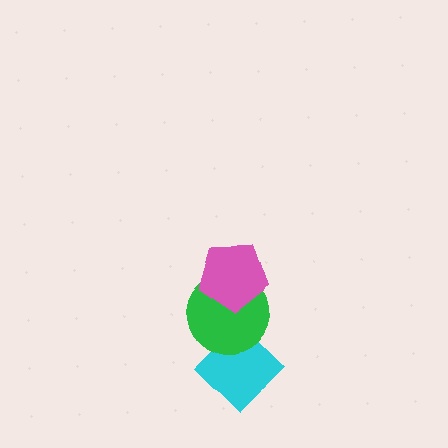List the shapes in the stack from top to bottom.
From top to bottom: the pink pentagon, the green circle, the cyan diamond.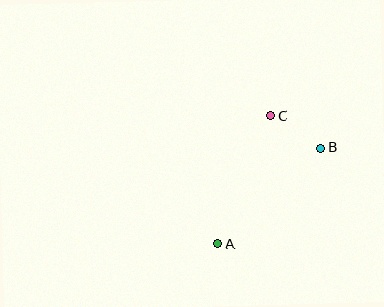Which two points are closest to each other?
Points B and C are closest to each other.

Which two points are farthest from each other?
Points A and B are farthest from each other.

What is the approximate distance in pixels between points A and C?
The distance between A and C is approximately 139 pixels.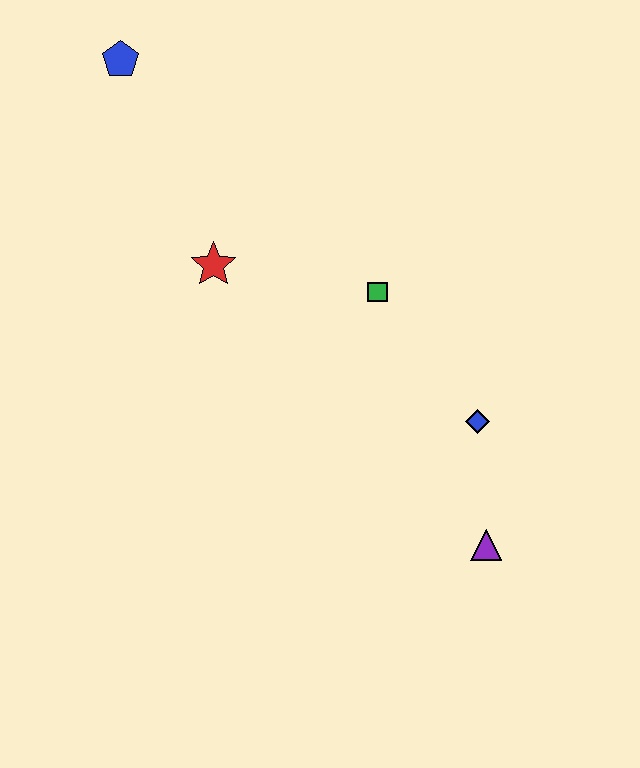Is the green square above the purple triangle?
Yes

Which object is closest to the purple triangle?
The blue diamond is closest to the purple triangle.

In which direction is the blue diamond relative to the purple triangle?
The blue diamond is above the purple triangle.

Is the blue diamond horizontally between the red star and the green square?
No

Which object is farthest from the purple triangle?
The blue pentagon is farthest from the purple triangle.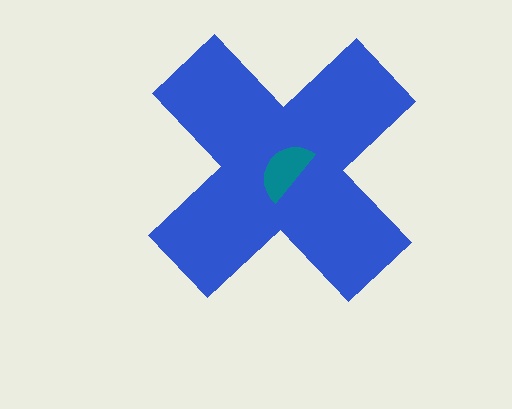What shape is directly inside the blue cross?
The teal semicircle.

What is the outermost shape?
The blue cross.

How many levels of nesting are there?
2.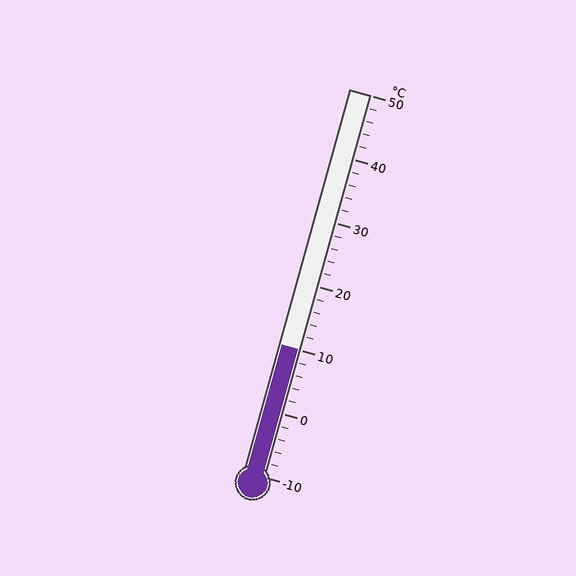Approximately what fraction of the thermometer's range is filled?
The thermometer is filled to approximately 35% of its range.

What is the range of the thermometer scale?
The thermometer scale ranges from -10°C to 50°C.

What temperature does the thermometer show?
The thermometer shows approximately 10°C.